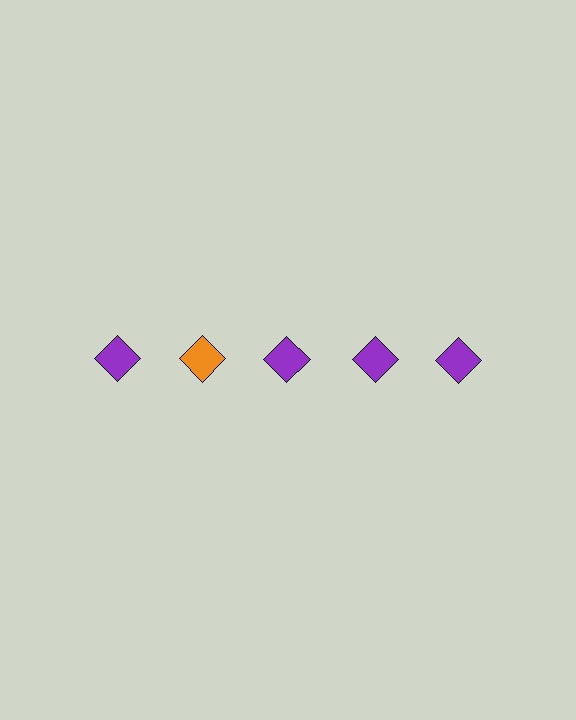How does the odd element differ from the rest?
It has a different color: orange instead of purple.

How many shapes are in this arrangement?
There are 5 shapes arranged in a grid pattern.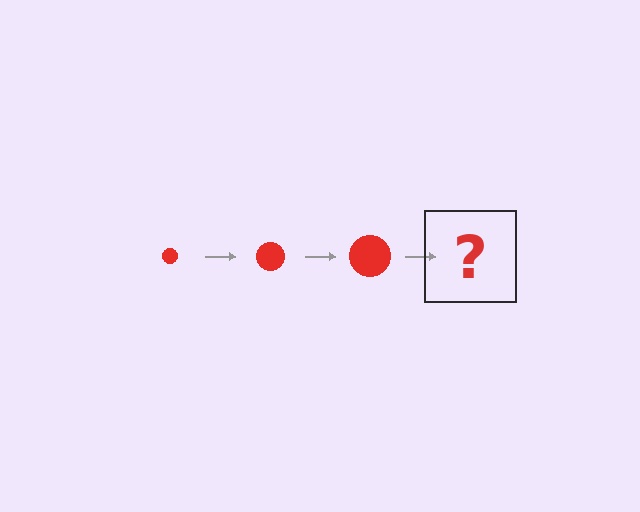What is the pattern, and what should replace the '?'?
The pattern is that the circle gets progressively larger each step. The '?' should be a red circle, larger than the previous one.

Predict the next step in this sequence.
The next step is a red circle, larger than the previous one.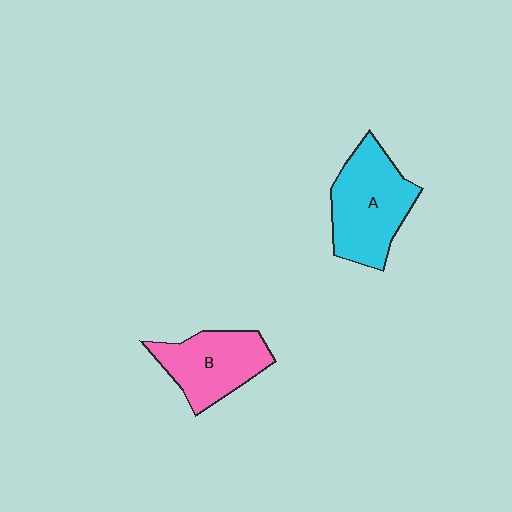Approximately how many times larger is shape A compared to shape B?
Approximately 1.2 times.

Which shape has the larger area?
Shape A (cyan).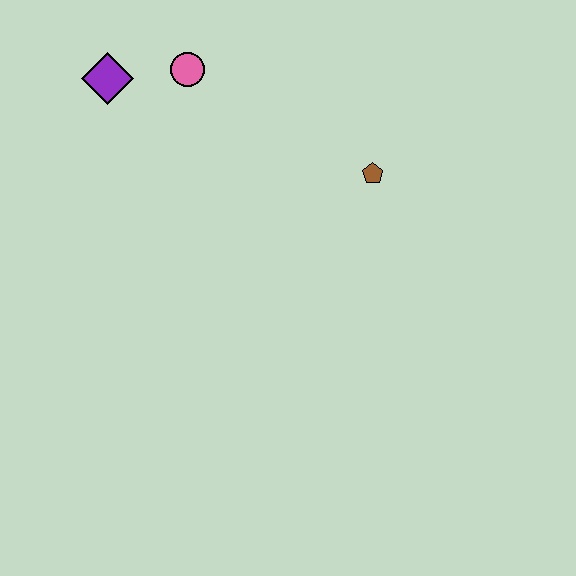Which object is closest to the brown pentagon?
The pink circle is closest to the brown pentagon.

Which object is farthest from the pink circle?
The brown pentagon is farthest from the pink circle.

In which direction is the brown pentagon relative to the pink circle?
The brown pentagon is to the right of the pink circle.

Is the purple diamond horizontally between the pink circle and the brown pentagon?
No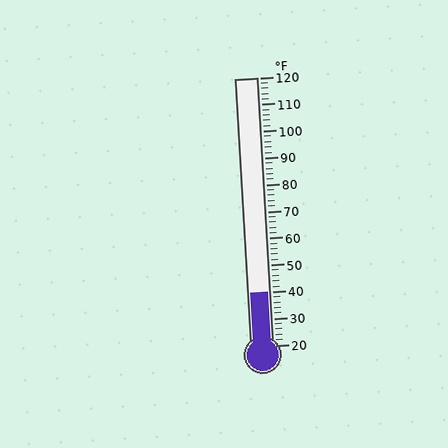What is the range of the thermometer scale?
The thermometer scale ranges from 20°F to 120°F.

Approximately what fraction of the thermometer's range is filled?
The thermometer is filled to approximately 20% of its range.